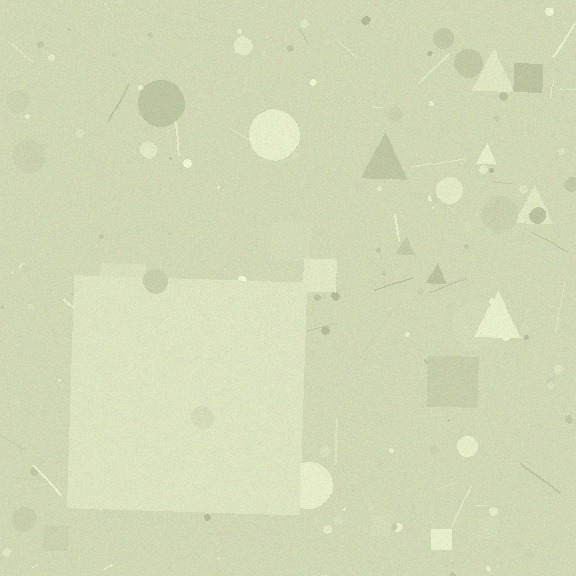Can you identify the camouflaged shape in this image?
The camouflaged shape is a square.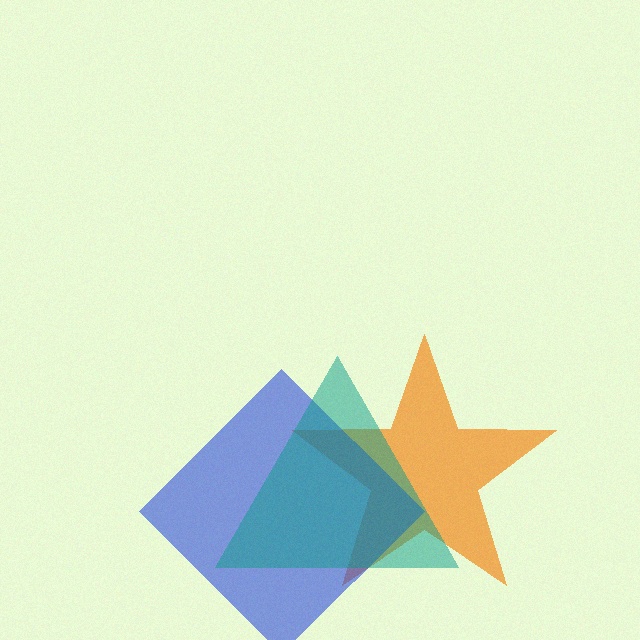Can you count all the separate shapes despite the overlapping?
Yes, there are 3 separate shapes.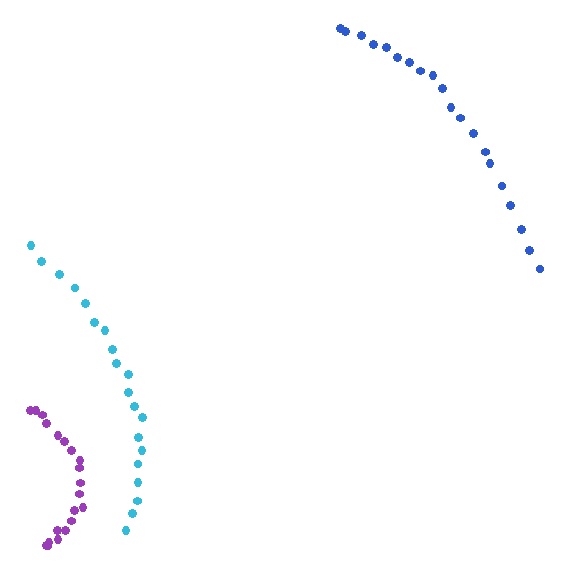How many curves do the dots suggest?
There are 3 distinct paths.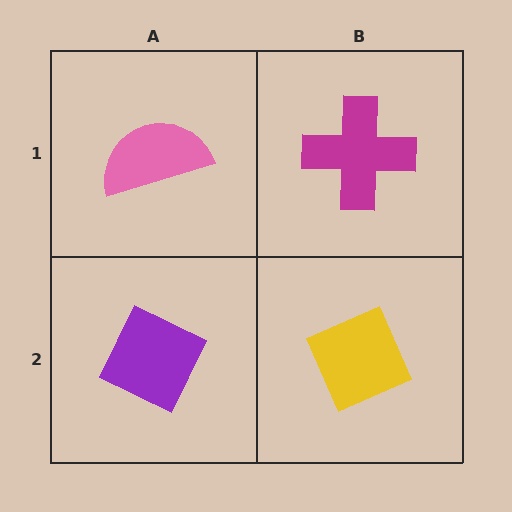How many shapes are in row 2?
2 shapes.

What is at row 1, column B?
A magenta cross.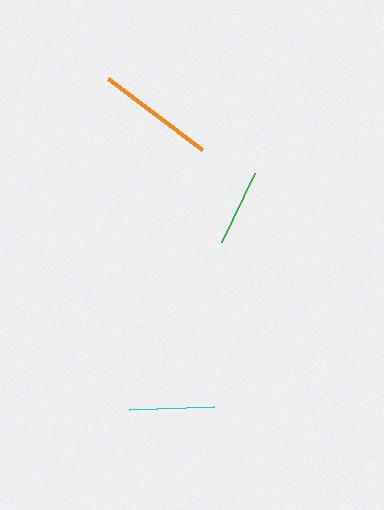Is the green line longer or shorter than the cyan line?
The cyan line is longer than the green line.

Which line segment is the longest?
The orange line is the longest at approximately 118 pixels.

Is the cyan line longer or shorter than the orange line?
The orange line is longer than the cyan line.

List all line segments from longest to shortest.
From longest to shortest: orange, cyan, green.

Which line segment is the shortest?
The green line is the shortest at approximately 76 pixels.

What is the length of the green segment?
The green segment is approximately 76 pixels long.